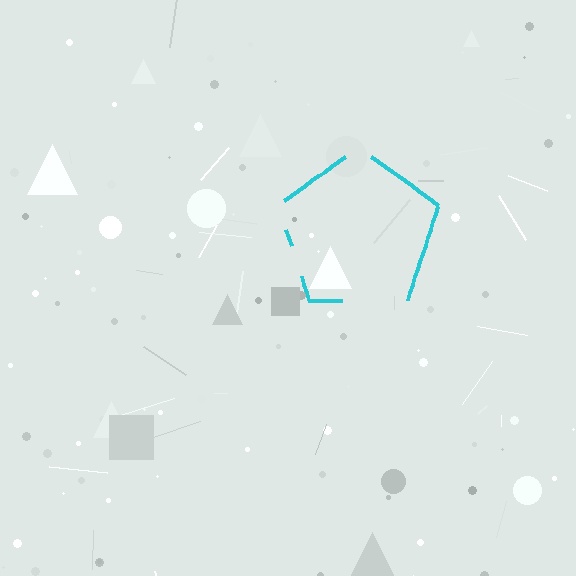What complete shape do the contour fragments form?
The contour fragments form a pentagon.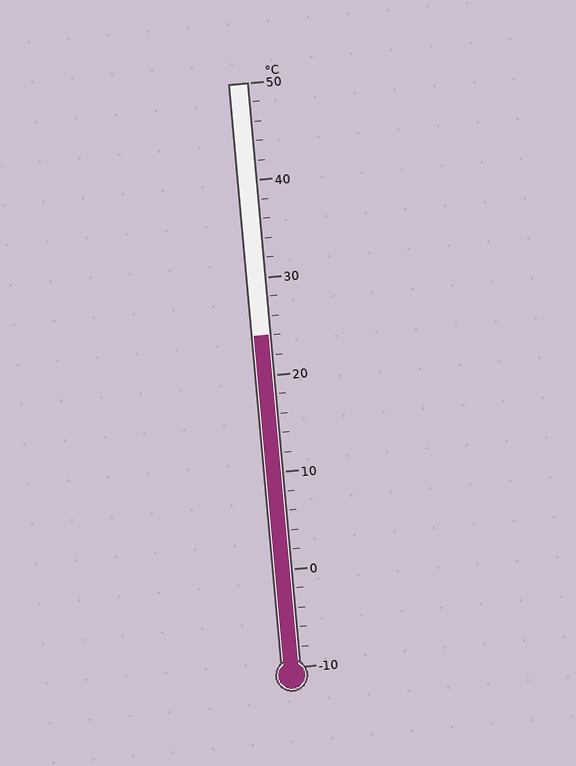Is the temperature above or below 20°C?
The temperature is above 20°C.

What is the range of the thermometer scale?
The thermometer scale ranges from -10°C to 50°C.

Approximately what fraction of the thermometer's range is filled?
The thermometer is filled to approximately 55% of its range.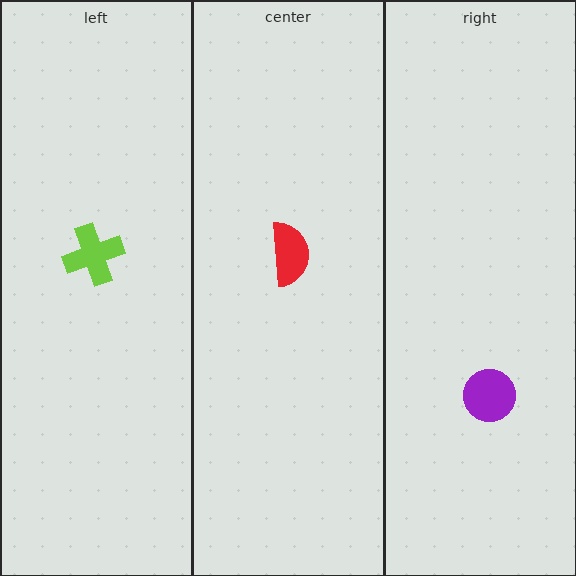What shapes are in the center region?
The red semicircle.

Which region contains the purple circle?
The right region.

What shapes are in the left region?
The lime cross.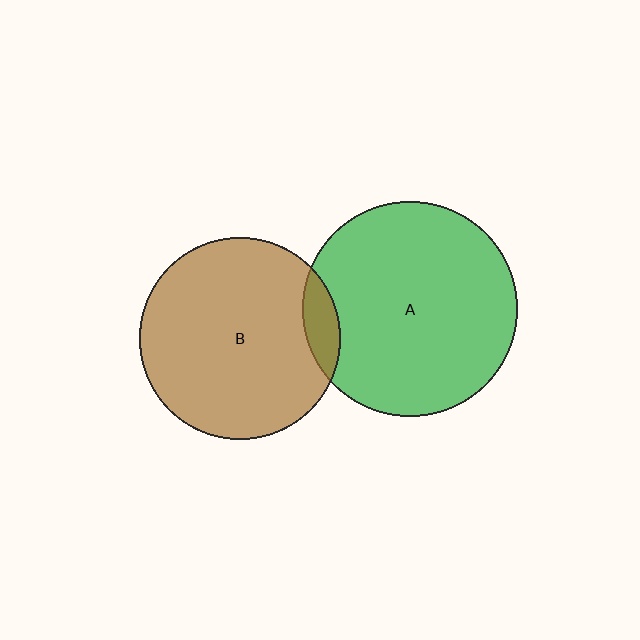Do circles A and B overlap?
Yes.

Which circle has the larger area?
Circle A (green).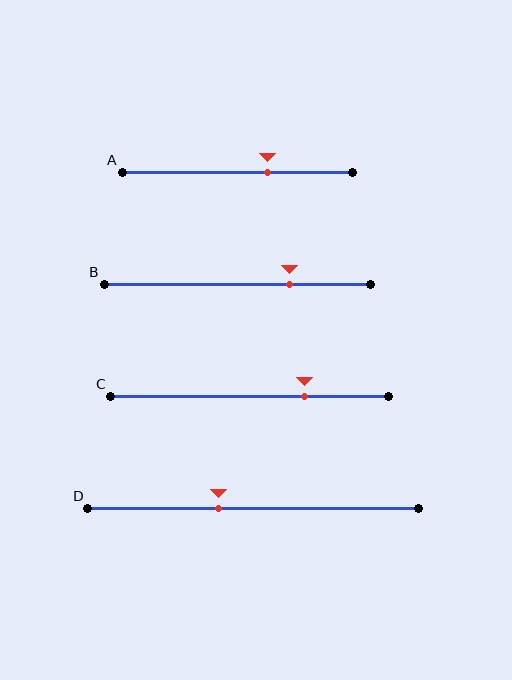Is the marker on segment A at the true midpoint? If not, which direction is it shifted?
No, the marker on segment A is shifted to the right by about 13% of the segment length.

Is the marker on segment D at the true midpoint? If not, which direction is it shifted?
No, the marker on segment D is shifted to the left by about 10% of the segment length.